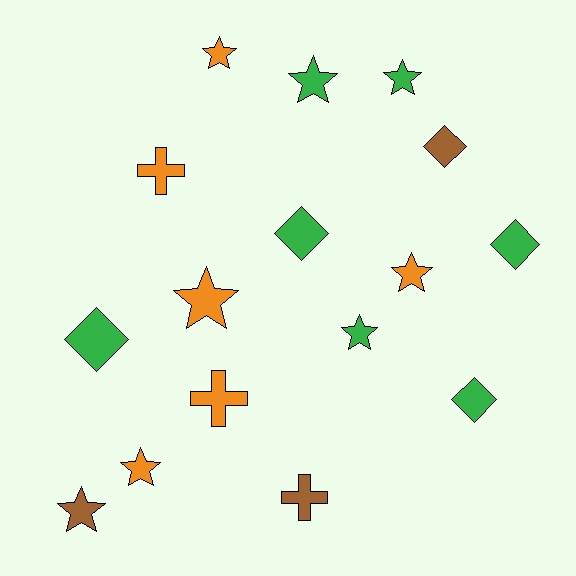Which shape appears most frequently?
Star, with 8 objects.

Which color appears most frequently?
Green, with 7 objects.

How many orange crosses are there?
There are 2 orange crosses.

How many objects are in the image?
There are 16 objects.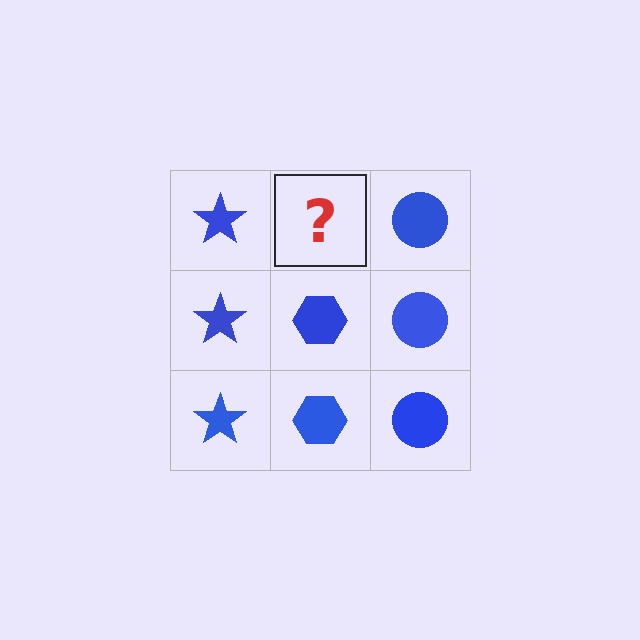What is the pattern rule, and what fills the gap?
The rule is that each column has a consistent shape. The gap should be filled with a blue hexagon.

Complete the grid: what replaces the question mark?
The question mark should be replaced with a blue hexagon.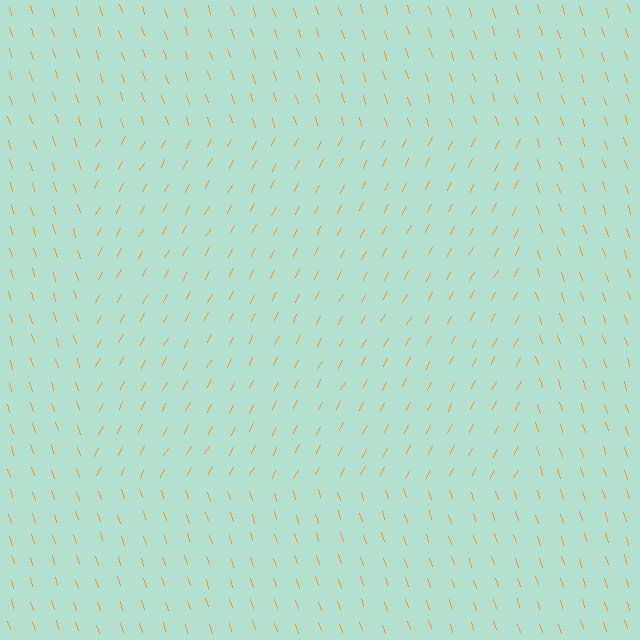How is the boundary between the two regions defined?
The boundary is defined purely by a change in line orientation (approximately 45 degrees difference). All lines are the same color and thickness.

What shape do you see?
I see a rectangle.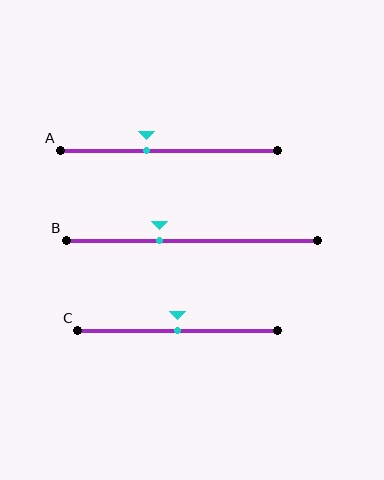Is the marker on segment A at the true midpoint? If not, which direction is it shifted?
No, the marker on segment A is shifted to the left by about 10% of the segment length.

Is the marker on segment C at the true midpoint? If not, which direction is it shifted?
Yes, the marker on segment C is at the true midpoint.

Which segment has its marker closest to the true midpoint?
Segment C has its marker closest to the true midpoint.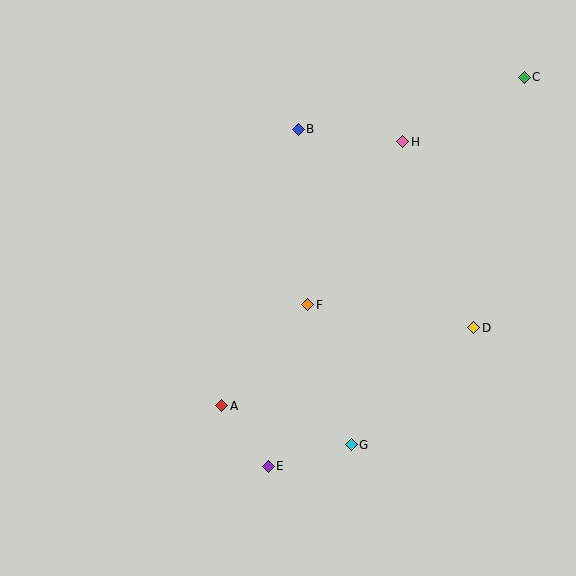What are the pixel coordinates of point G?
Point G is at (351, 445).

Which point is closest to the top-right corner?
Point C is closest to the top-right corner.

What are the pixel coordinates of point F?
Point F is at (308, 305).